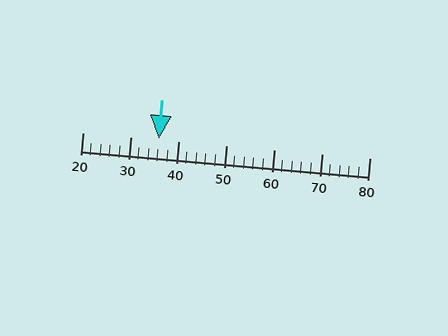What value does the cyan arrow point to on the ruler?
The cyan arrow points to approximately 36.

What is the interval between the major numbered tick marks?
The major tick marks are spaced 10 units apart.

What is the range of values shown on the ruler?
The ruler shows values from 20 to 80.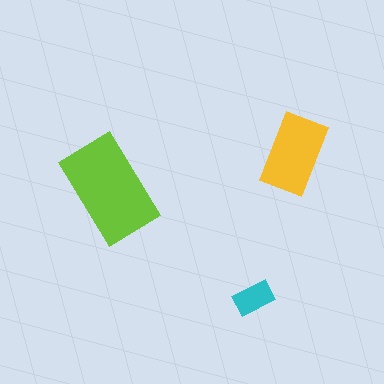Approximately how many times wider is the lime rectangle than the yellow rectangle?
About 1.5 times wider.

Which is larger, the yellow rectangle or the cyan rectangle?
The yellow one.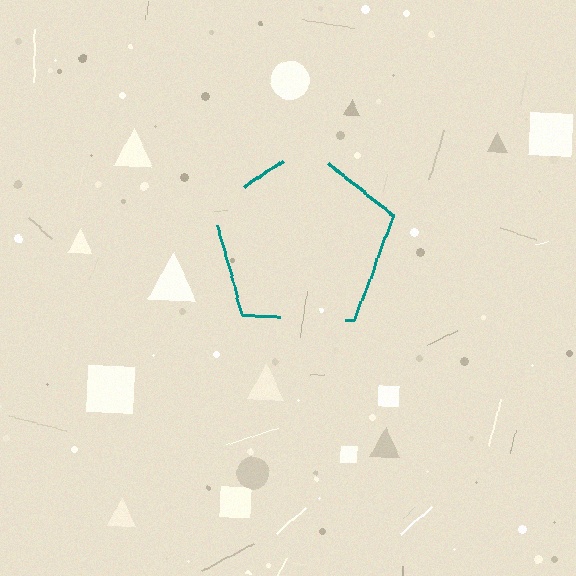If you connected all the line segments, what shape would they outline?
They would outline a pentagon.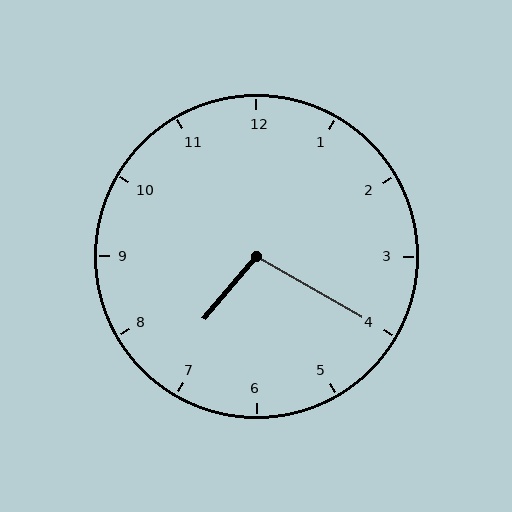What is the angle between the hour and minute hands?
Approximately 100 degrees.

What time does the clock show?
7:20.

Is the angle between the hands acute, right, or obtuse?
It is obtuse.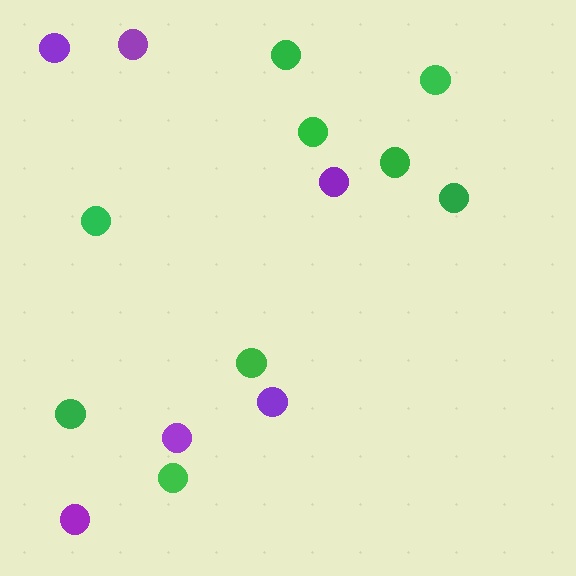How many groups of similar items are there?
There are 2 groups: one group of green circles (9) and one group of purple circles (6).